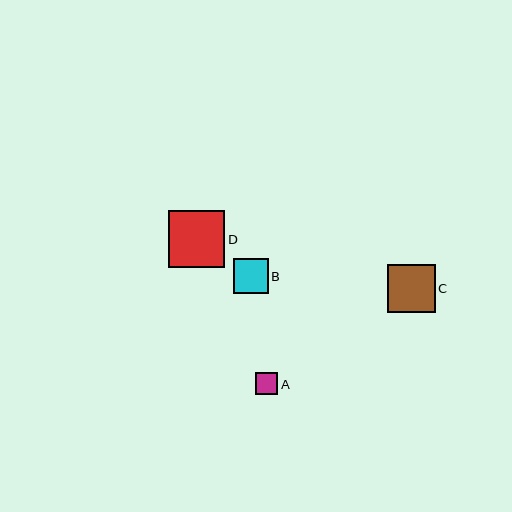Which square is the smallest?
Square A is the smallest with a size of approximately 22 pixels.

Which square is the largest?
Square D is the largest with a size of approximately 57 pixels.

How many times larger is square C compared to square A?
Square C is approximately 2.1 times the size of square A.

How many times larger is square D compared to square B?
Square D is approximately 1.6 times the size of square B.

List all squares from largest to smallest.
From largest to smallest: D, C, B, A.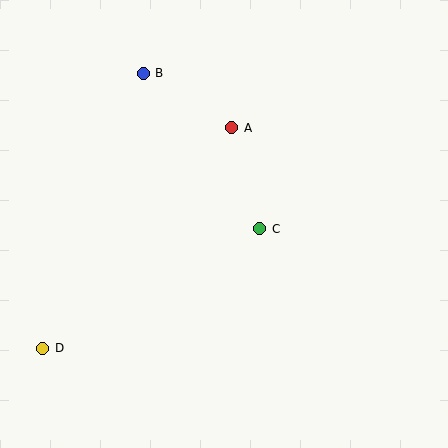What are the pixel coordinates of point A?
Point A is at (232, 128).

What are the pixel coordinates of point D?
Point D is at (43, 348).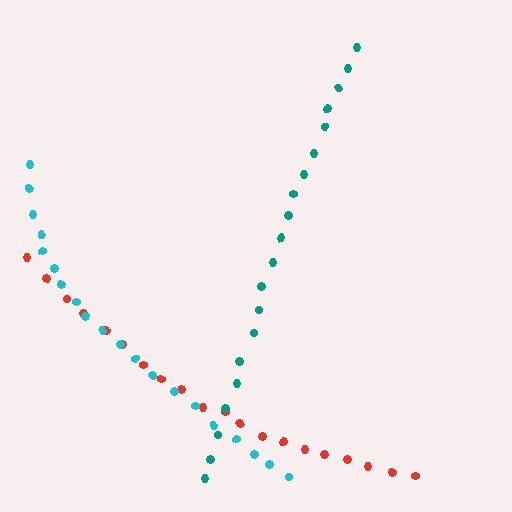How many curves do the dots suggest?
There are 3 distinct paths.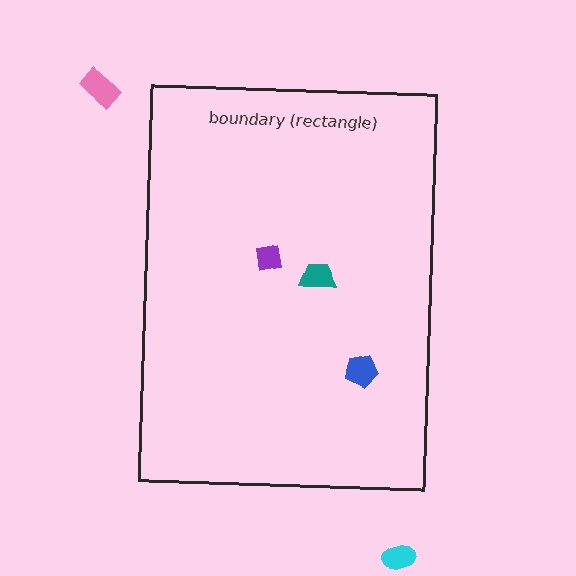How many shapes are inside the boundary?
3 inside, 2 outside.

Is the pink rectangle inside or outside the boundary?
Outside.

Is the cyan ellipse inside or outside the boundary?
Outside.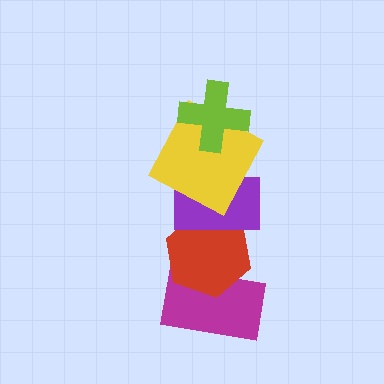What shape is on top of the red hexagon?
The purple rectangle is on top of the red hexagon.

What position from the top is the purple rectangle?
The purple rectangle is 3rd from the top.